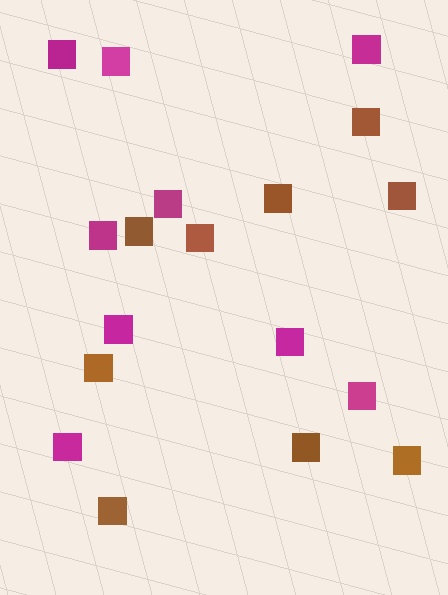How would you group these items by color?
There are 2 groups: one group of brown squares (9) and one group of magenta squares (9).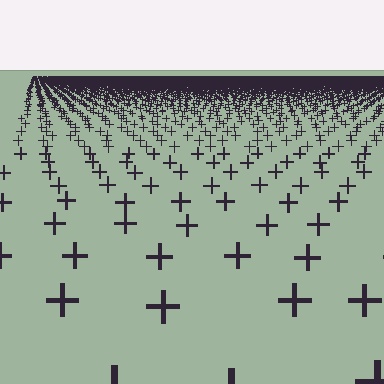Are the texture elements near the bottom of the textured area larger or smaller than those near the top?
Larger. Near the bottom, elements are closer to the viewer and appear at a bigger on-screen size.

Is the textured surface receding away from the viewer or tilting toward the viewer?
The surface is receding away from the viewer. Texture elements get smaller and denser toward the top.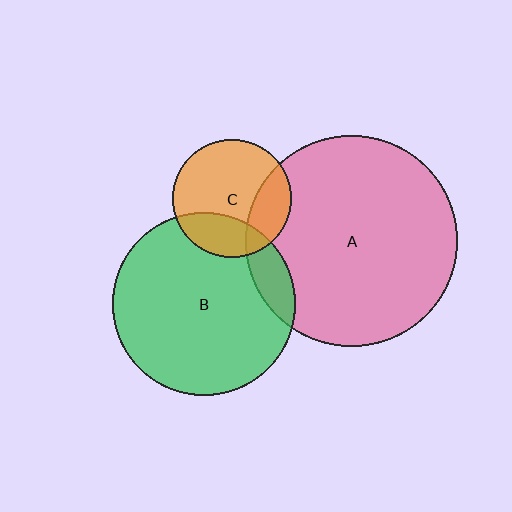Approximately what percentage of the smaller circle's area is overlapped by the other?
Approximately 10%.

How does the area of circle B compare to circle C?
Approximately 2.4 times.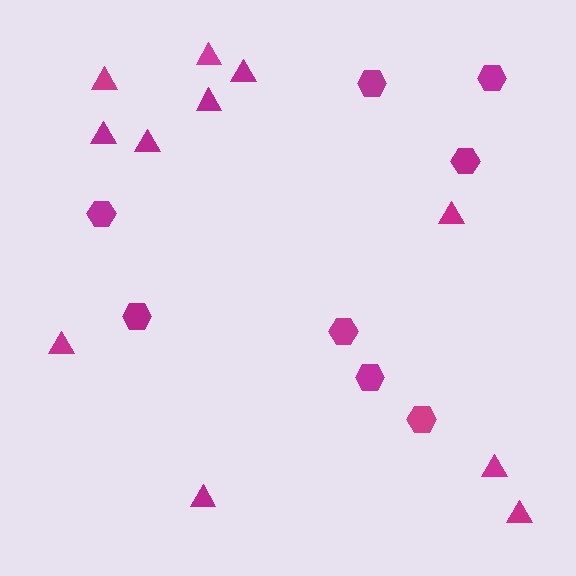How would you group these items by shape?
There are 2 groups: one group of triangles (11) and one group of hexagons (8).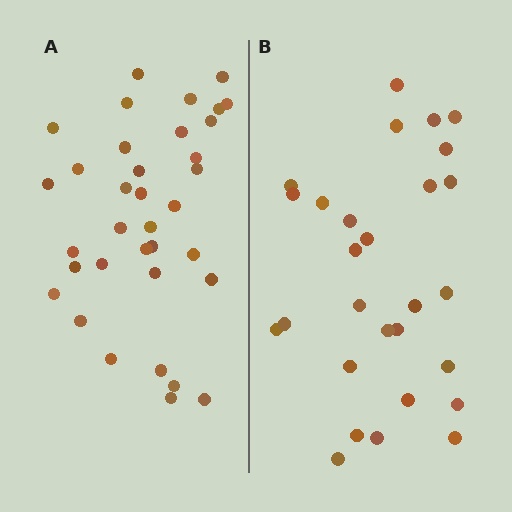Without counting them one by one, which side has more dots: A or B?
Region A (the left region) has more dots.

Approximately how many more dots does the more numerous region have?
Region A has roughly 8 or so more dots than region B.